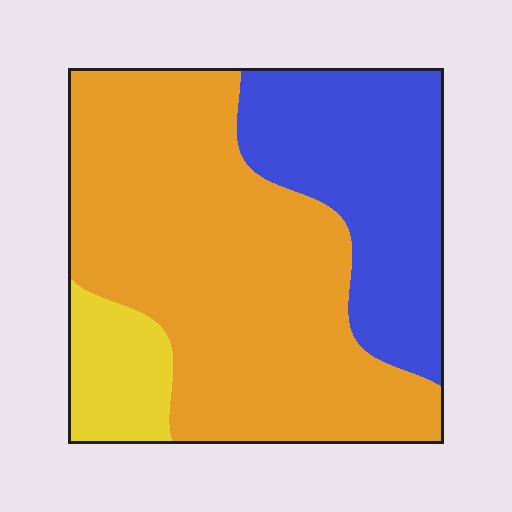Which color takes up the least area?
Yellow, at roughly 10%.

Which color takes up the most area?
Orange, at roughly 60%.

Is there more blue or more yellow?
Blue.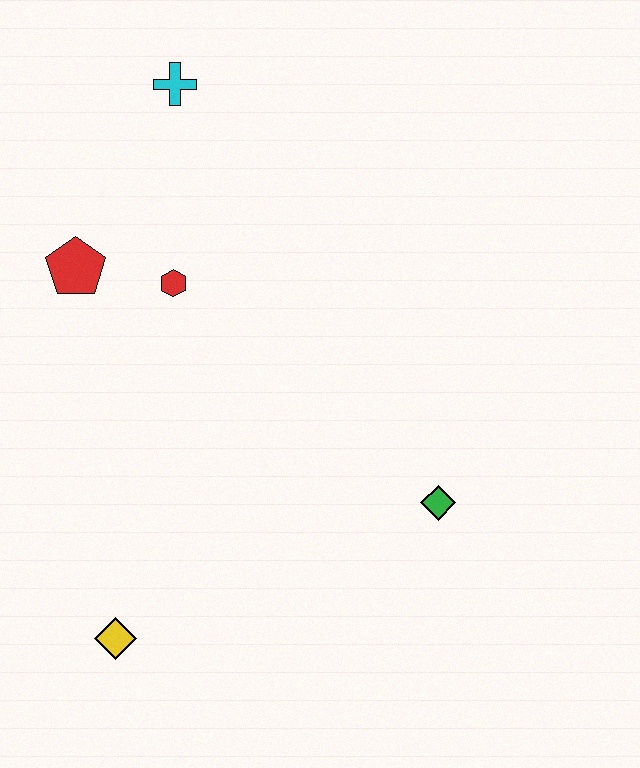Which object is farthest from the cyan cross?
The yellow diamond is farthest from the cyan cross.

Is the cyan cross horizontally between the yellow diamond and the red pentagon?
No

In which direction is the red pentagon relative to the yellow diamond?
The red pentagon is above the yellow diamond.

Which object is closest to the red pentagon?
The red hexagon is closest to the red pentagon.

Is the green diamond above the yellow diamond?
Yes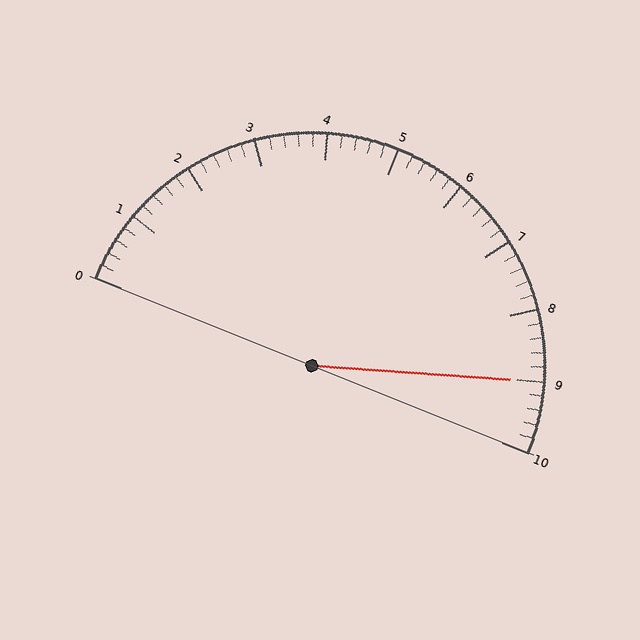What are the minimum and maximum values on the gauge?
The gauge ranges from 0 to 10.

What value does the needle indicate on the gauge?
The needle indicates approximately 9.0.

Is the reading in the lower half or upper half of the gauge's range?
The reading is in the upper half of the range (0 to 10).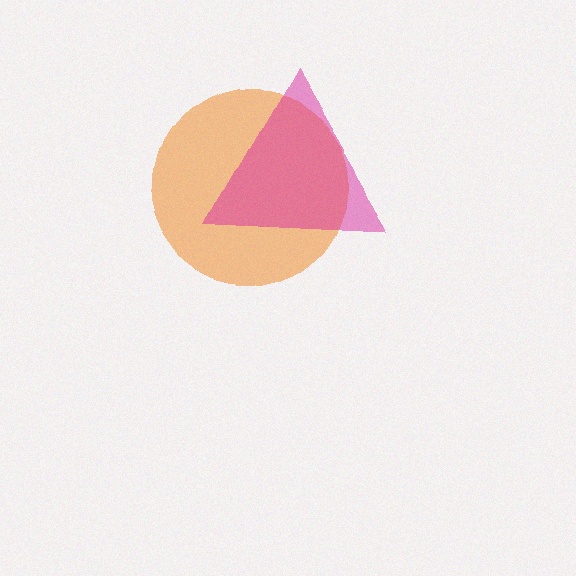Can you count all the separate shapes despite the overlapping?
Yes, there are 2 separate shapes.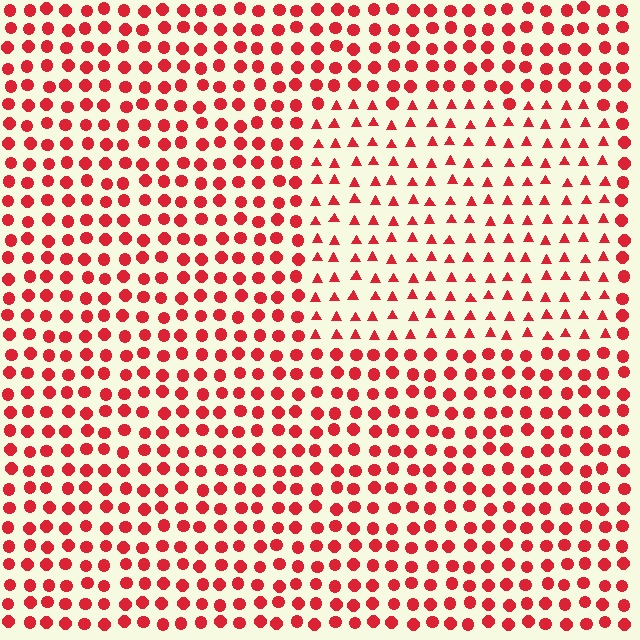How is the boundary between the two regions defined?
The boundary is defined by a change in element shape: triangles inside vs. circles outside. All elements share the same color and spacing.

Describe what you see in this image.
The image is filled with small red elements arranged in a uniform grid. A rectangle-shaped region contains triangles, while the surrounding area contains circles. The boundary is defined purely by the change in element shape.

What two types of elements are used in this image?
The image uses triangles inside the rectangle region and circles outside it.